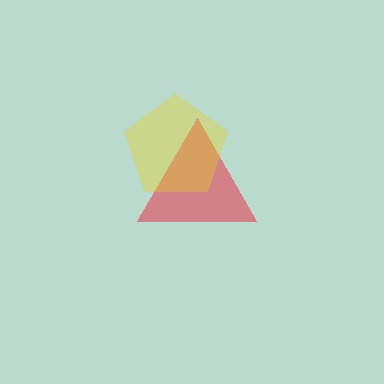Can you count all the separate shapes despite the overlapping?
Yes, there are 2 separate shapes.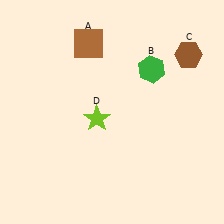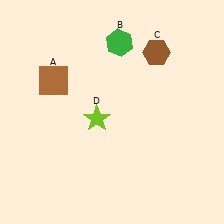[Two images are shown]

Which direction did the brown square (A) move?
The brown square (A) moved down.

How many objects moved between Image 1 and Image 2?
3 objects moved between the two images.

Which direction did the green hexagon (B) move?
The green hexagon (B) moved left.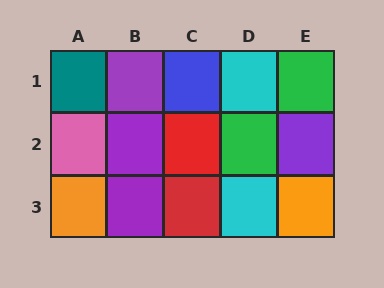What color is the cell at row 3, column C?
Red.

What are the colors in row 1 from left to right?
Teal, purple, blue, cyan, green.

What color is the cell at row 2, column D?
Green.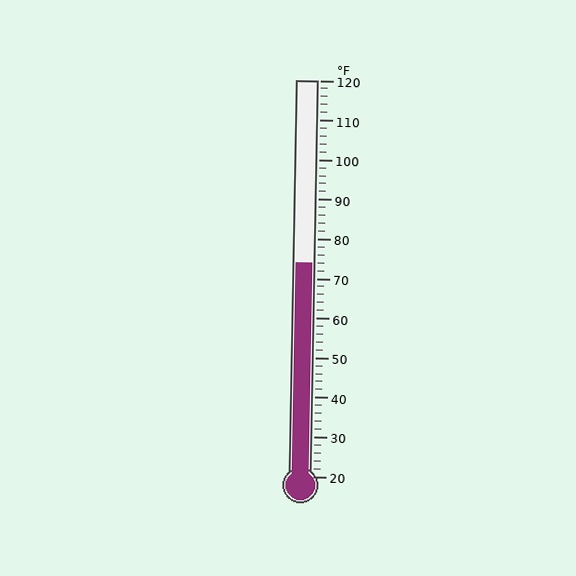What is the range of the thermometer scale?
The thermometer scale ranges from 20°F to 120°F.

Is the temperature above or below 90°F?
The temperature is below 90°F.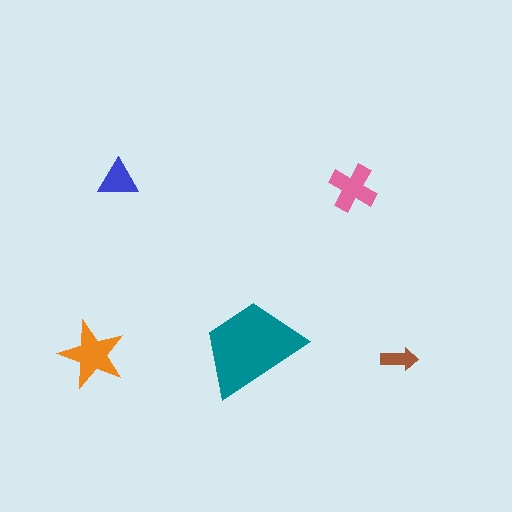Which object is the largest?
The teal trapezoid.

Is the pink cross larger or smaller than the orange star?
Smaller.